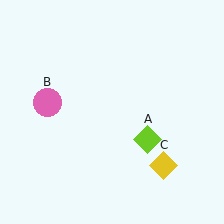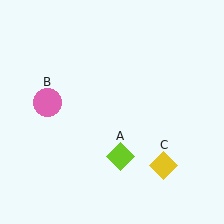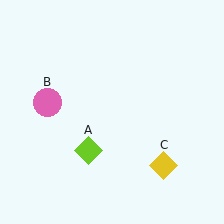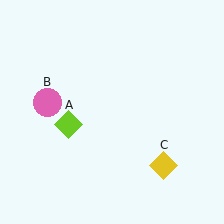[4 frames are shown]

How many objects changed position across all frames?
1 object changed position: lime diamond (object A).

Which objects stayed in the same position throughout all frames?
Pink circle (object B) and yellow diamond (object C) remained stationary.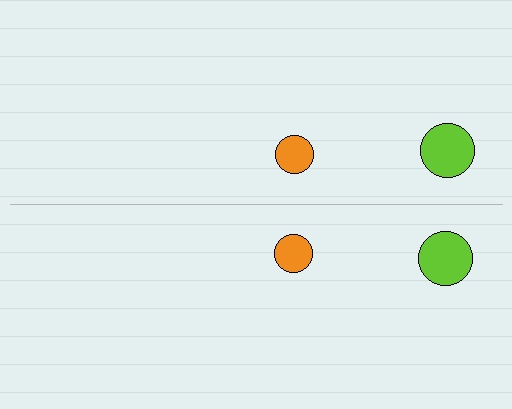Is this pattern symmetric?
Yes, this pattern has bilateral (reflection) symmetry.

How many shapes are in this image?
There are 4 shapes in this image.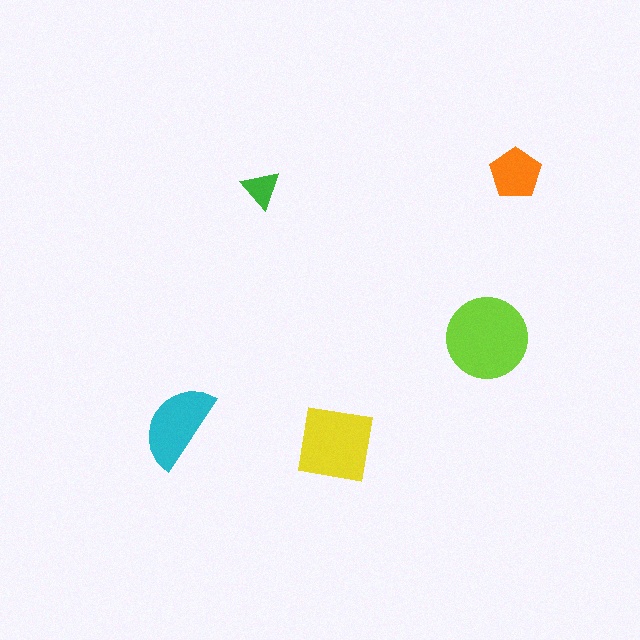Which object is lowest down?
The yellow square is bottommost.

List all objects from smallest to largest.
The green triangle, the orange pentagon, the cyan semicircle, the yellow square, the lime circle.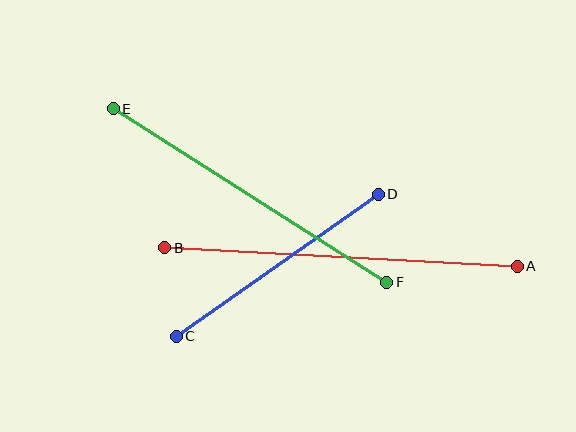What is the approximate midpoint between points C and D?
The midpoint is at approximately (277, 265) pixels.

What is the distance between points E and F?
The distance is approximately 324 pixels.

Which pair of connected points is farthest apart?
Points A and B are farthest apart.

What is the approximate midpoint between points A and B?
The midpoint is at approximately (341, 257) pixels.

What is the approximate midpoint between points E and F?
The midpoint is at approximately (250, 196) pixels.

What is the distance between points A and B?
The distance is approximately 353 pixels.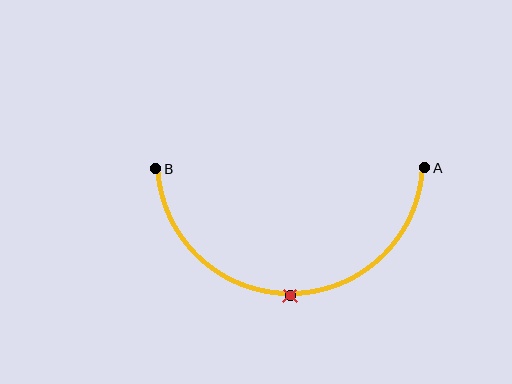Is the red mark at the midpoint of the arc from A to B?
Yes. The red mark lies on the arc at equal arc-length from both A and B — it is the arc midpoint.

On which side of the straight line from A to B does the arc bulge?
The arc bulges below the straight line connecting A and B.